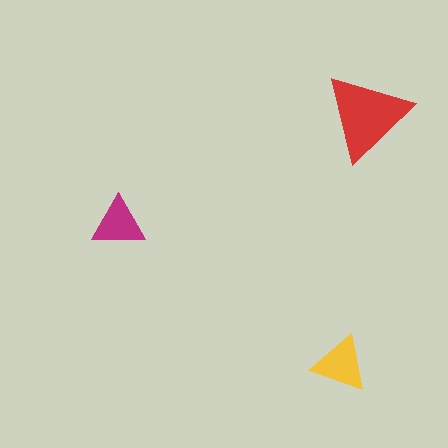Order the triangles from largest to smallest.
the red one, the yellow one, the magenta one.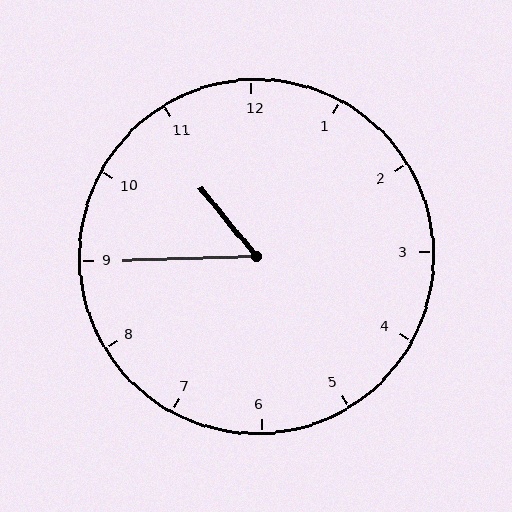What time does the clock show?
10:45.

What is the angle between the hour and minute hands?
Approximately 52 degrees.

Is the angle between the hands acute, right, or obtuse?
It is acute.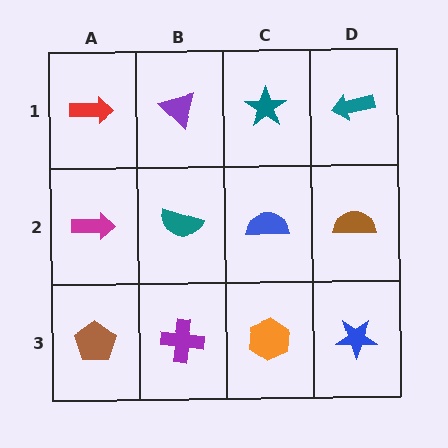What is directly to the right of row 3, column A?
A purple cross.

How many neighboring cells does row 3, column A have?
2.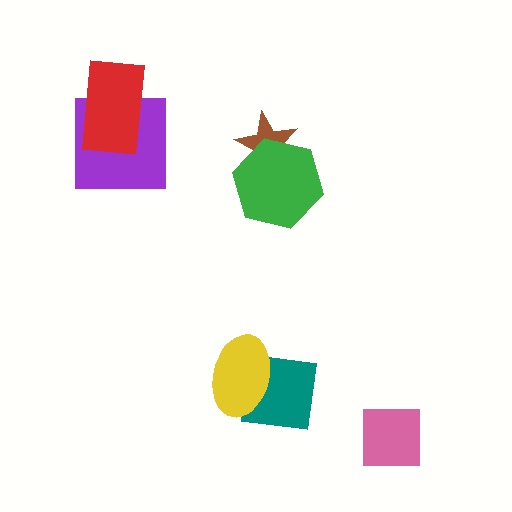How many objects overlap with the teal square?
1 object overlaps with the teal square.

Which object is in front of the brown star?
The green hexagon is in front of the brown star.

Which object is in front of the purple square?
The red rectangle is in front of the purple square.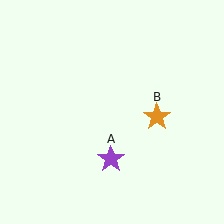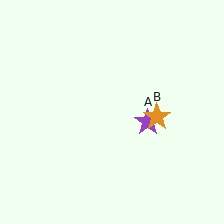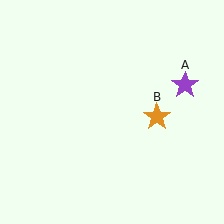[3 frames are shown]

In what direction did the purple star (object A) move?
The purple star (object A) moved up and to the right.